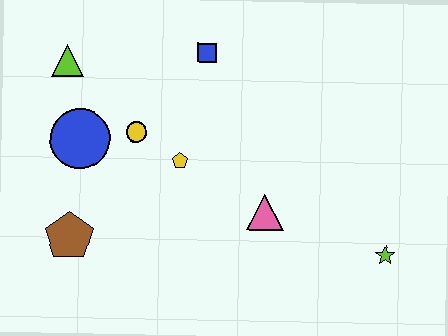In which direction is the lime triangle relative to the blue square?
The lime triangle is to the left of the blue square.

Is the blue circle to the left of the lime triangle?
No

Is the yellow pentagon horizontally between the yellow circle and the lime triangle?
No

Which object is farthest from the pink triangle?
The lime triangle is farthest from the pink triangle.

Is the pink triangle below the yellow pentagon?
Yes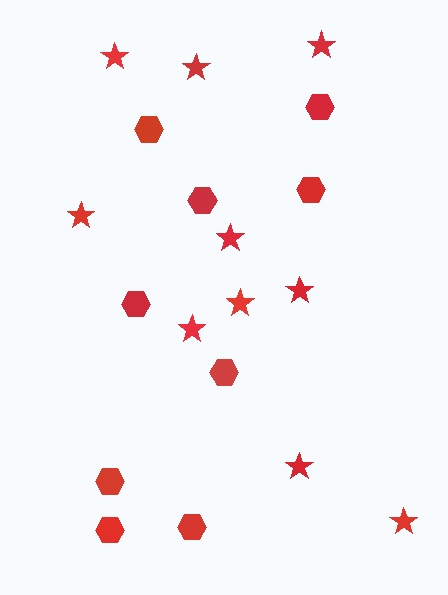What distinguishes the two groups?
There are 2 groups: one group of stars (10) and one group of hexagons (9).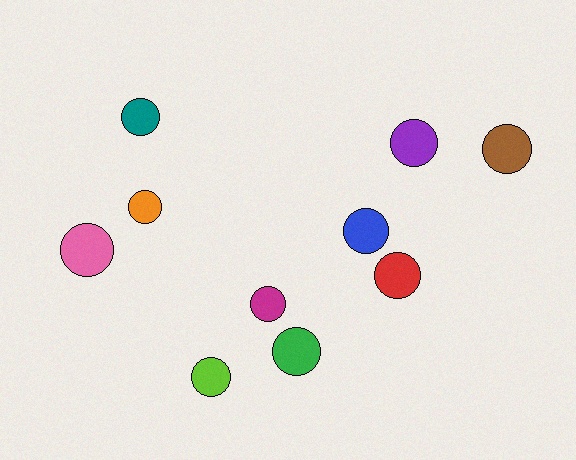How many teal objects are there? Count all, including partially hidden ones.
There is 1 teal object.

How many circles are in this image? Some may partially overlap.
There are 10 circles.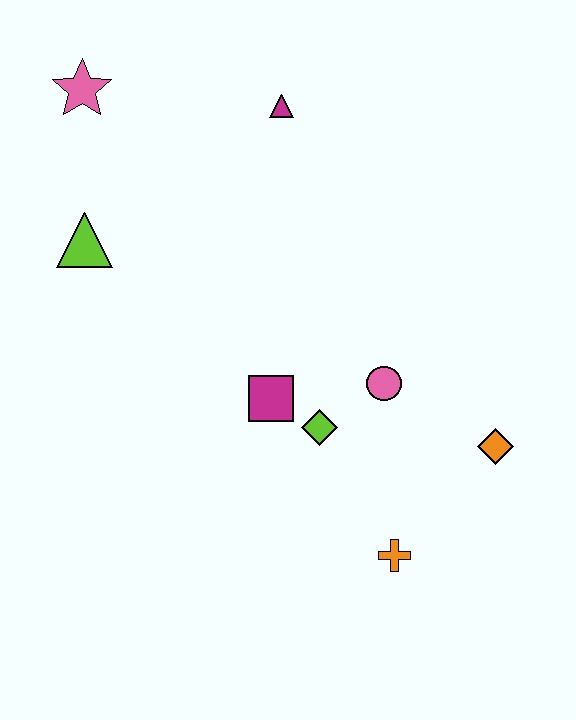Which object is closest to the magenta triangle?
The pink star is closest to the magenta triangle.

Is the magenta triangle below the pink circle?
No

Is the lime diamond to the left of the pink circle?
Yes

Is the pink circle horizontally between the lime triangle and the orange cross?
Yes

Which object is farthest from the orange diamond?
The pink star is farthest from the orange diamond.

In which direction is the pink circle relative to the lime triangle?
The pink circle is to the right of the lime triangle.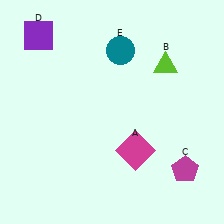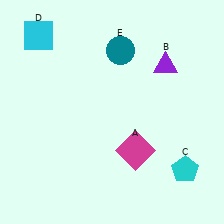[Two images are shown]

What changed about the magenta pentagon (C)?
In Image 1, C is magenta. In Image 2, it changed to cyan.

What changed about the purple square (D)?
In Image 1, D is purple. In Image 2, it changed to cyan.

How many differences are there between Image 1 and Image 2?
There are 3 differences between the two images.